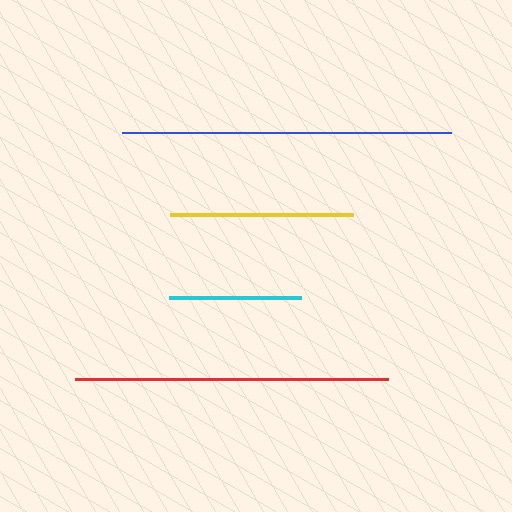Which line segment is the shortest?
The cyan line is the shortest at approximately 133 pixels.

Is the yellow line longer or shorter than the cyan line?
The yellow line is longer than the cyan line.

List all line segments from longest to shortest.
From longest to shortest: blue, red, yellow, cyan.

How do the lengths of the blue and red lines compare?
The blue and red lines are approximately the same length.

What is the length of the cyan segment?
The cyan segment is approximately 133 pixels long.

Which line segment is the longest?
The blue line is the longest at approximately 329 pixels.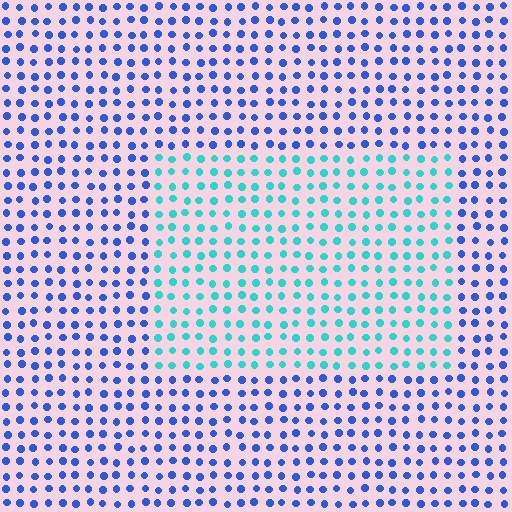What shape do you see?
I see a rectangle.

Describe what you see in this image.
The image is filled with small blue elements in a uniform arrangement. A rectangle-shaped region is visible where the elements are tinted to a slightly different hue, forming a subtle color boundary.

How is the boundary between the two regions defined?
The boundary is defined purely by a slight shift in hue (about 49 degrees). Spacing, size, and orientation are identical on both sides.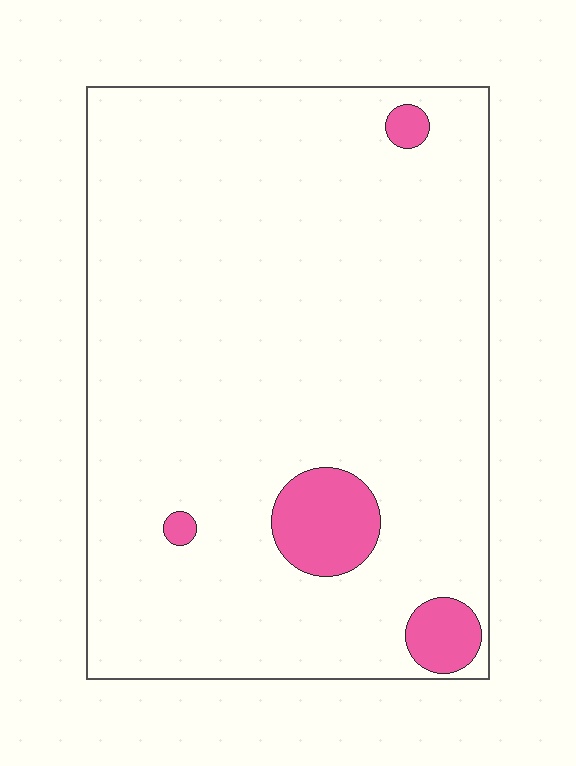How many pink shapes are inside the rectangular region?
4.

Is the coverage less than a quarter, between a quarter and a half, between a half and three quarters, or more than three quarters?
Less than a quarter.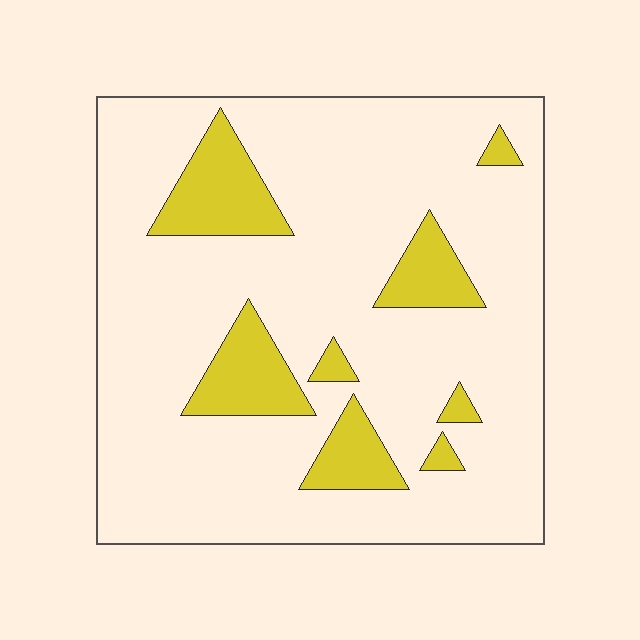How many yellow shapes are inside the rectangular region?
8.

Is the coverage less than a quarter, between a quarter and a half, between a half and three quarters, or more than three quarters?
Less than a quarter.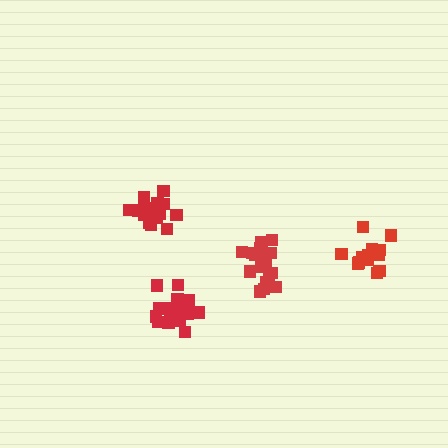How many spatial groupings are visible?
There are 4 spatial groupings.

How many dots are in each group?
Group 1: 21 dots, Group 2: 19 dots, Group 3: 15 dots, Group 4: 17 dots (72 total).